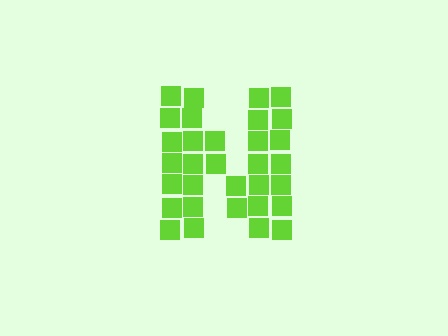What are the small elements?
The small elements are squares.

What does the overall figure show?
The overall figure shows the letter N.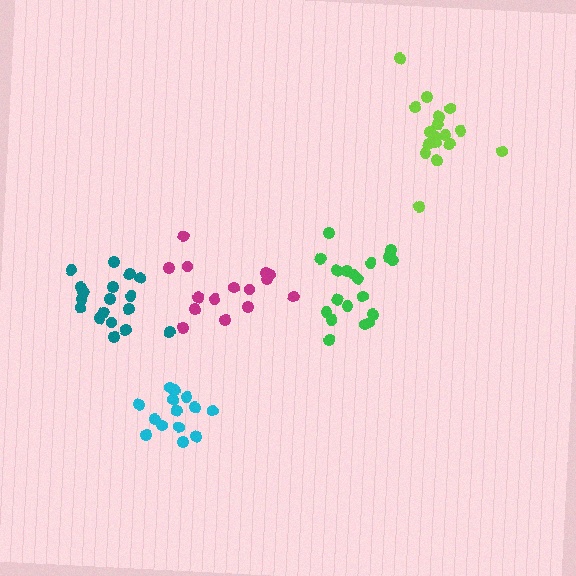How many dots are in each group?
Group 1: 15 dots, Group 2: 17 dots, Group 3: 14 dots, Group 4: 19 dots, Group 5: 18 dots (83 total).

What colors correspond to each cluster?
The clusters are colored: magenta, lime, cyan, green, teal.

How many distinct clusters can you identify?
There are 5 distinct clusters.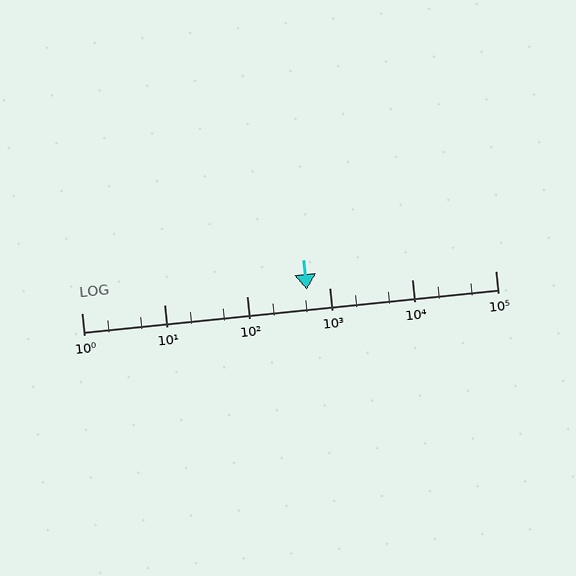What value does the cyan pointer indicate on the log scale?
The pointer indicates approximately 530.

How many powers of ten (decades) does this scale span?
The scale spans 5 decades, from 1 to 100000.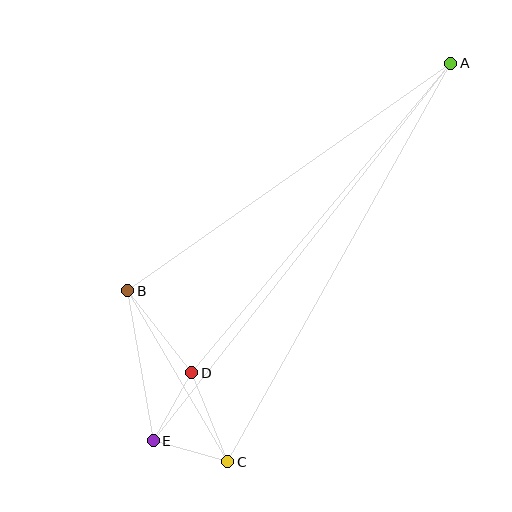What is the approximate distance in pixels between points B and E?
The distance between B and E is approximately 152 pixels.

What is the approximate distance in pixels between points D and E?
The distance between D and E is approximately 78 pixels.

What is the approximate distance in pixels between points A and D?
The distance between A and D is approximately 403 pixels.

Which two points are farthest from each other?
Points A and E are farthest from each other.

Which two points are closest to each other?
Points C and E are closest to each other.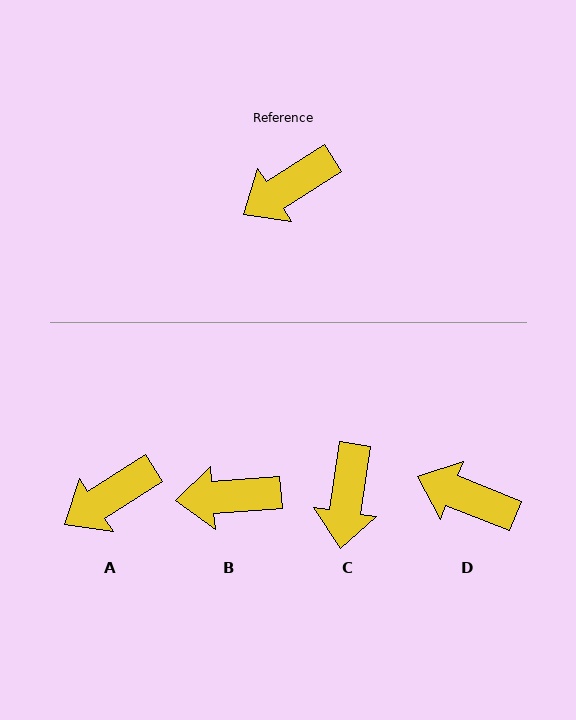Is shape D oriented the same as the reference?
No, it is off by about 54 degrees.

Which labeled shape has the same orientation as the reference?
A.